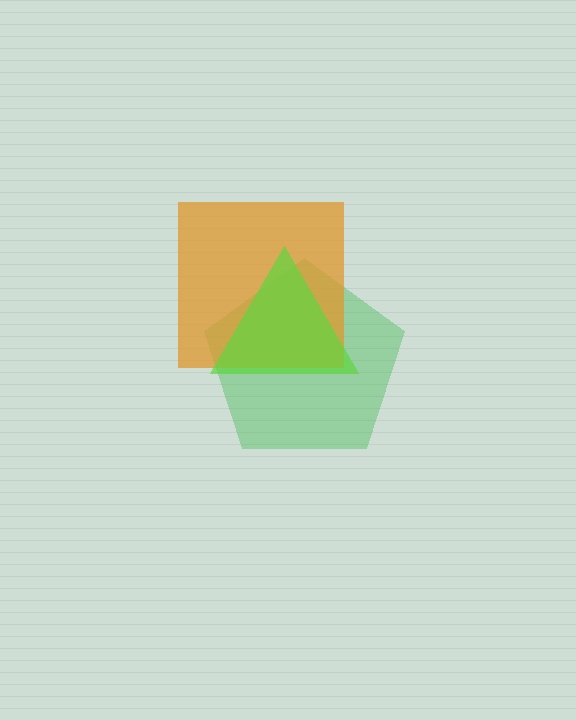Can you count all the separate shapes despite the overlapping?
Yes, there are 3 separate shapes.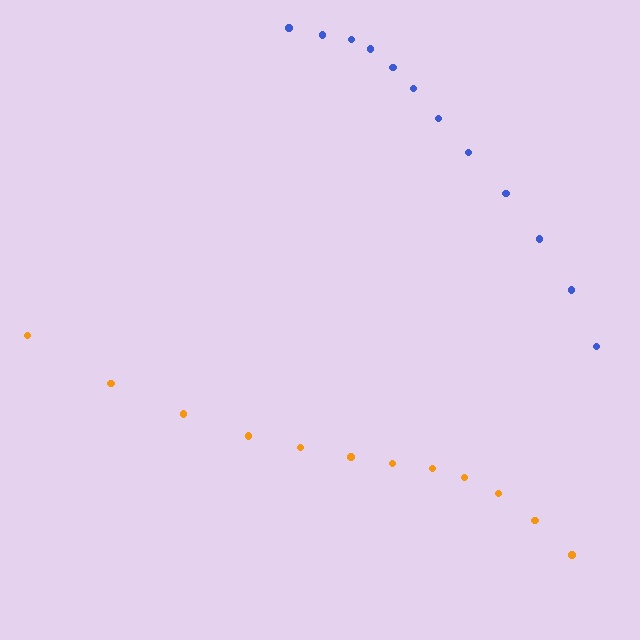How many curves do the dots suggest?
There are 2 distinct paths.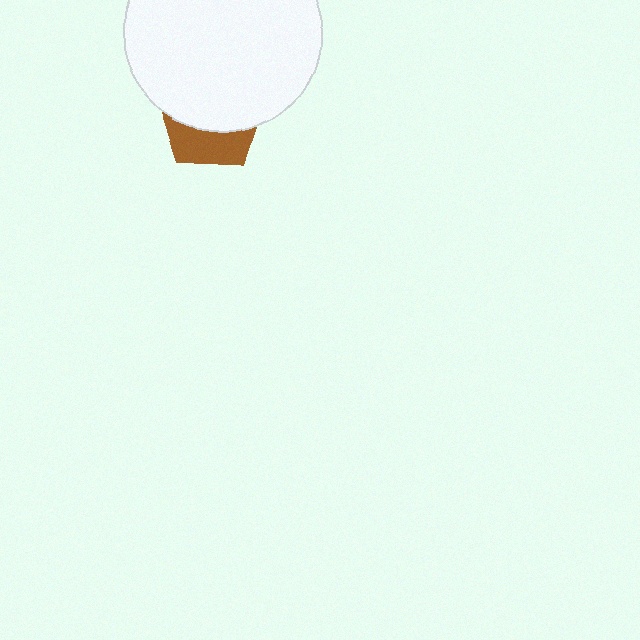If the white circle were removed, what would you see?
You would see the complete brown pentagon.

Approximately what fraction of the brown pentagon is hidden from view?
Roughly 63% of the brown pentagon is hidden behind the white circle.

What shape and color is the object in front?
The object in front is a white circle.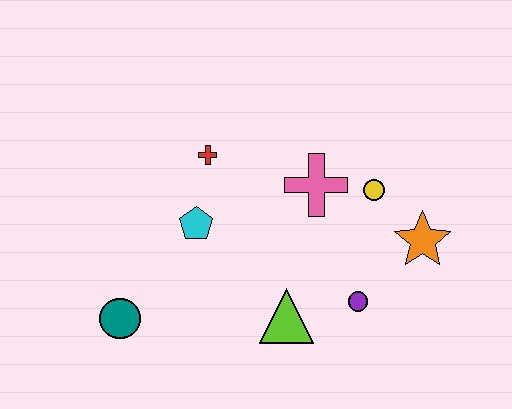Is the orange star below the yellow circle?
Yes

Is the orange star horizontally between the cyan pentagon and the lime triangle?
No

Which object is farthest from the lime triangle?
The red cross is farthest from the lime triangle.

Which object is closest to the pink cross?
The yellow circle is closest to the pink cross.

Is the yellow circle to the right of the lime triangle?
Yes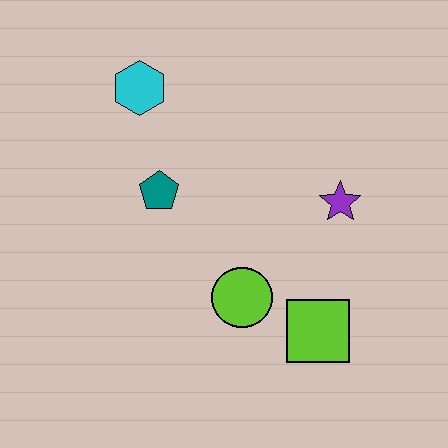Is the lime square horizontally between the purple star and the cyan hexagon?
Yes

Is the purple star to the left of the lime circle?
No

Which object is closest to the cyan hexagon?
The teal pentagon is closest to the cyan hexagon.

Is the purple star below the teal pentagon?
Yes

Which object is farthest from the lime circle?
The cyan hexagon is farthest from the lime circle.